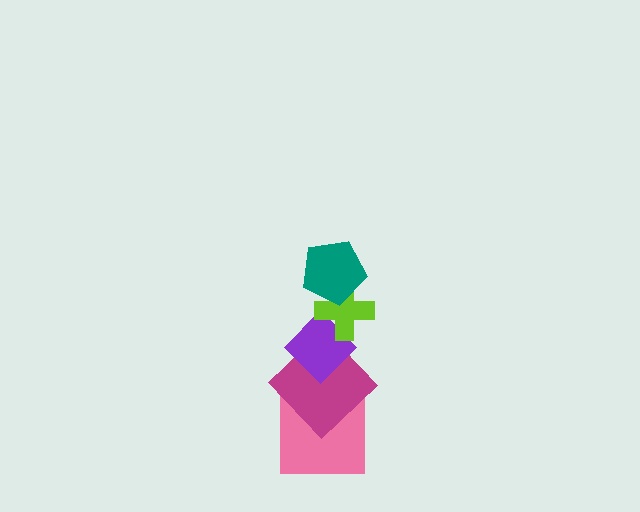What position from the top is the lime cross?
The lime cross is 2nd from the top.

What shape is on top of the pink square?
The magenta diamond is on top of the pink square.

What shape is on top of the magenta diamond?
The purple diamond is on top of the magenta diamond.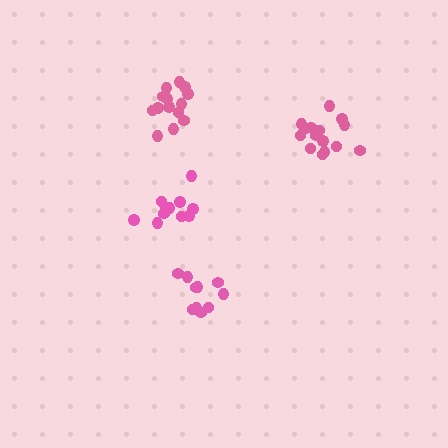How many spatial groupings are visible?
There are 4 spatial groupings.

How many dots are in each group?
Group 1: 15 dots, Group 2: 11 dots, Group 3: 10 dots, Group 4: 14 dots (50 total).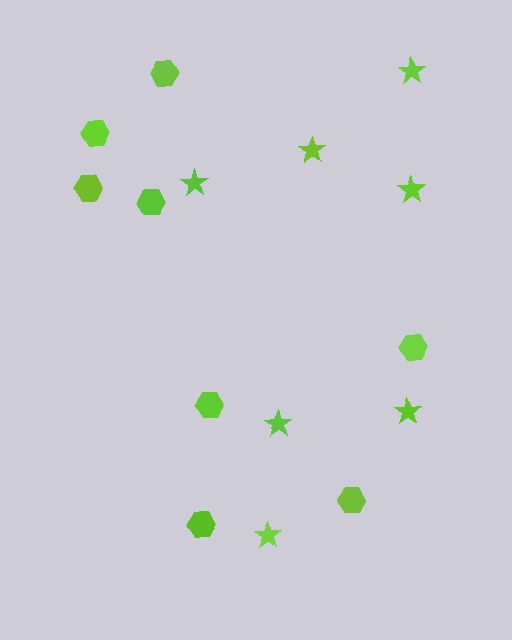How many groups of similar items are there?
There are 2 groups: one group of hexagons (8) and one group of stars (7).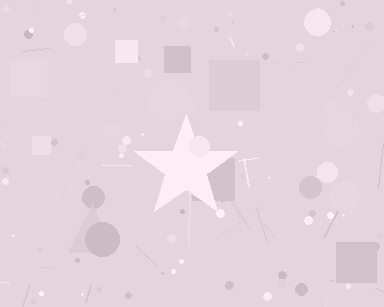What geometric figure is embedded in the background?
A star is embedded in the background.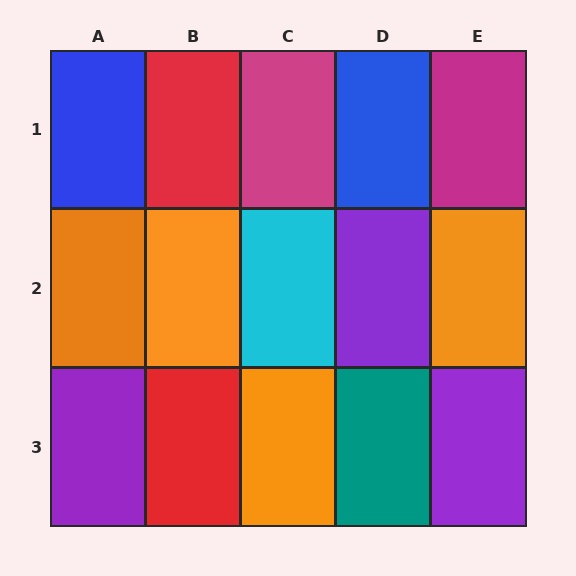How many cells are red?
2 cells are red.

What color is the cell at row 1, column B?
Red.